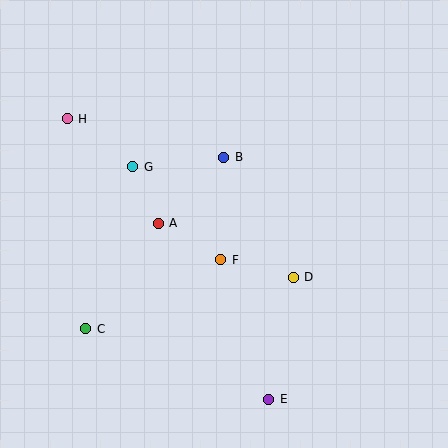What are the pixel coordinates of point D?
Point D is at (293, 277).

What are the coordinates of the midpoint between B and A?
The midpoint between B and A is at (191, 190).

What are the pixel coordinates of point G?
Point G is at (133, 167).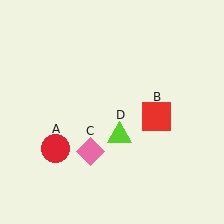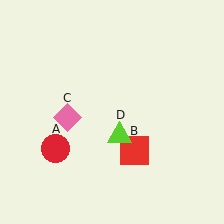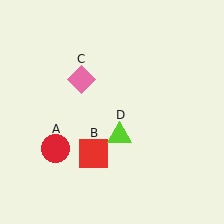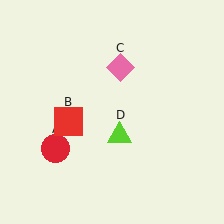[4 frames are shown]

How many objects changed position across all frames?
2 objects changed position: red square (object B), pink diamond (object C).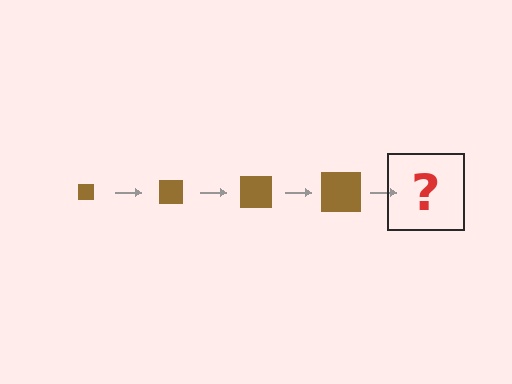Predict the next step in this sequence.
The next step is a brown square, larger than the previous one.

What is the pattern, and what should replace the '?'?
The pattern is that the square gets progressively larger each step. The '?' should be a brown square, larger than the previous one.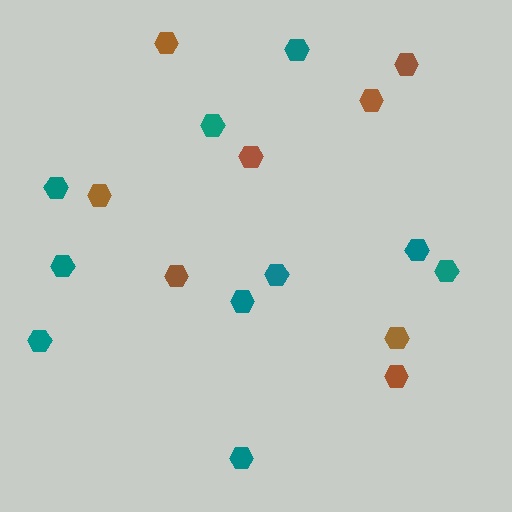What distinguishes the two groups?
There are 2 groups: one group of teal hexagons (10) and one group of brown hexagons (8).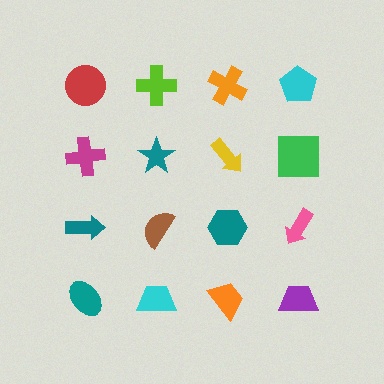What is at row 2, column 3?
A yellow arrow.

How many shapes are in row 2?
4 shapes.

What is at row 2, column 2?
A teal star.